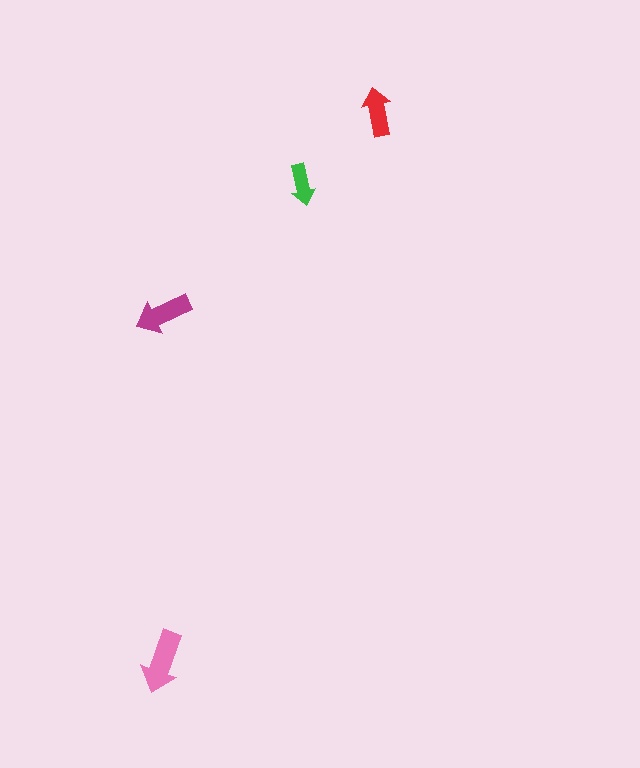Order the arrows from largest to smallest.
the pink one, the magenta one, the red one, the green one.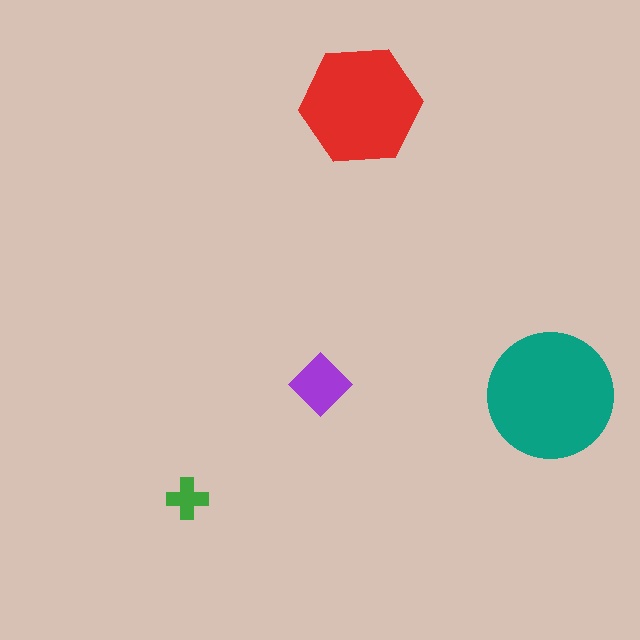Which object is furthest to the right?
The teal circle is rightmost.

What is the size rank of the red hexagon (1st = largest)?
2nd.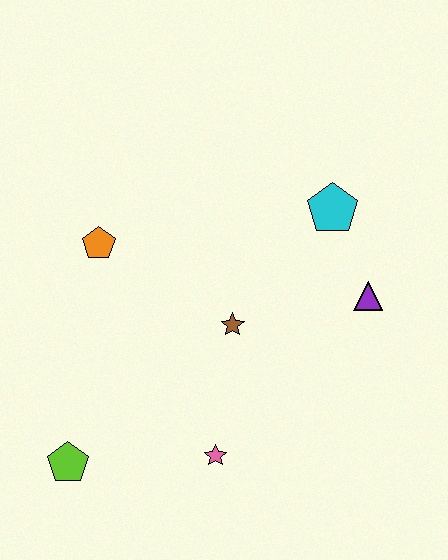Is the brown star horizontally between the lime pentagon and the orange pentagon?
No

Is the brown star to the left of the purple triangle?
Yes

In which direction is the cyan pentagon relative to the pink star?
The cyan pentagon is above the pink star.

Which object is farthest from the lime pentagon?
The cyan pentagon is farthest from the lime pentagon.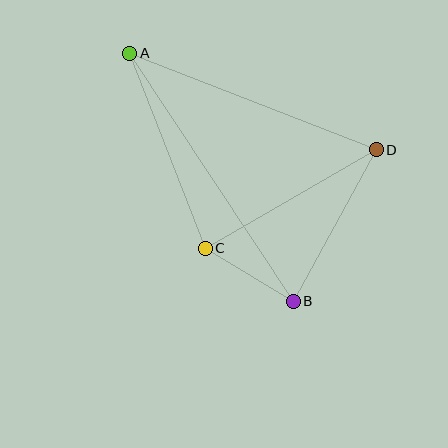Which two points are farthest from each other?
Points A and B are farthest from each other.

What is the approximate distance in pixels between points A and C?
The distance between A and C is approximately 209 pixels.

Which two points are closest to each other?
Points B and C are closest to each other.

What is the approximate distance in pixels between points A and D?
The distance between A and D is approximately 265 pixels.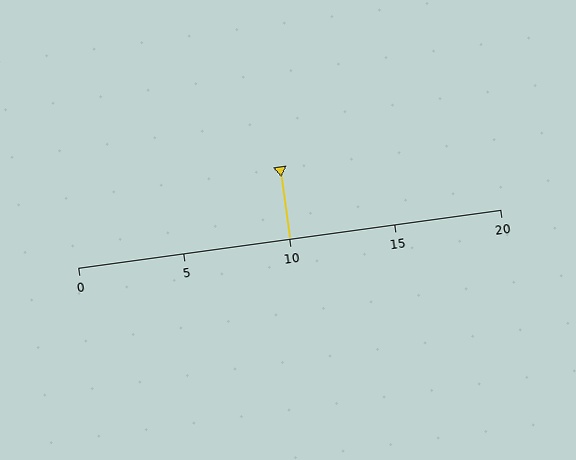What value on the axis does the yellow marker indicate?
The marker indicates approximately 10.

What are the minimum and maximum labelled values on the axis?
The axis runs from 0 to 20.